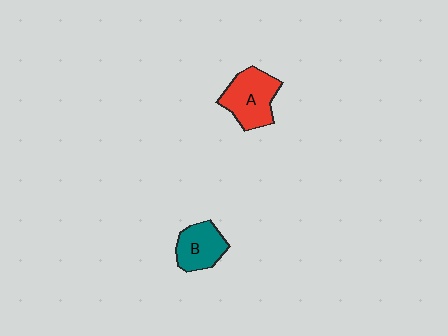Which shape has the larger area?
Shape A (red).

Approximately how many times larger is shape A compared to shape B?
Approximately 1.3 times.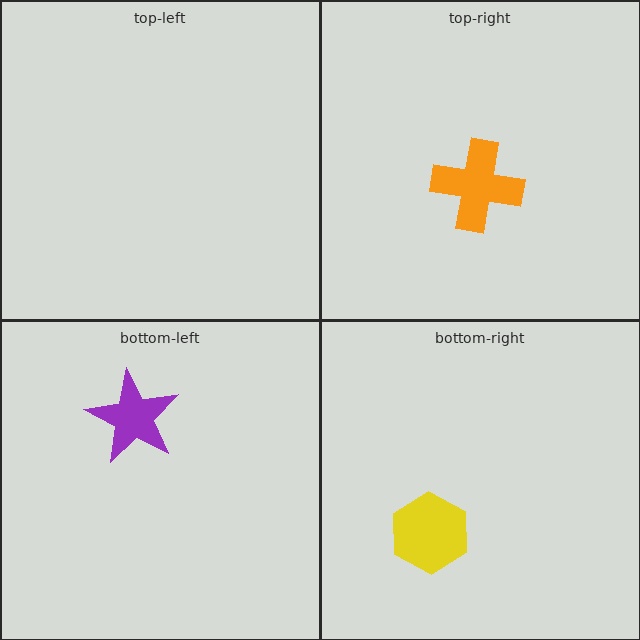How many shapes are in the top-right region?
1.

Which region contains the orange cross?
The top-right region.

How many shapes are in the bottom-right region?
1.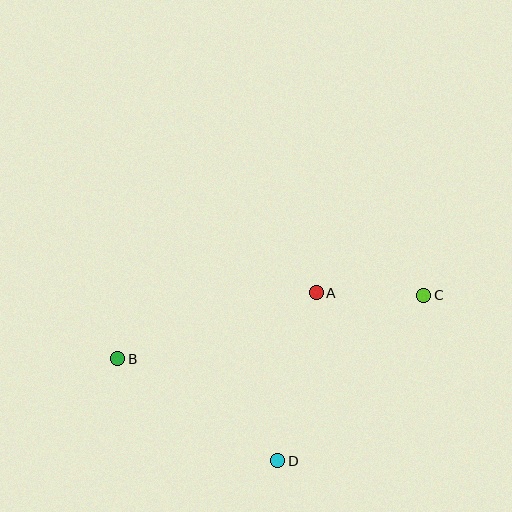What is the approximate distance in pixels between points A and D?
The distance between A and D is approximately 173 pixels.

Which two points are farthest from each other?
Points B and C are farthest from each other.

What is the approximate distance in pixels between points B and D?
The distance between B and D is approximately 190 pixels.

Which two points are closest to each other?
Points A and C are closest to each other.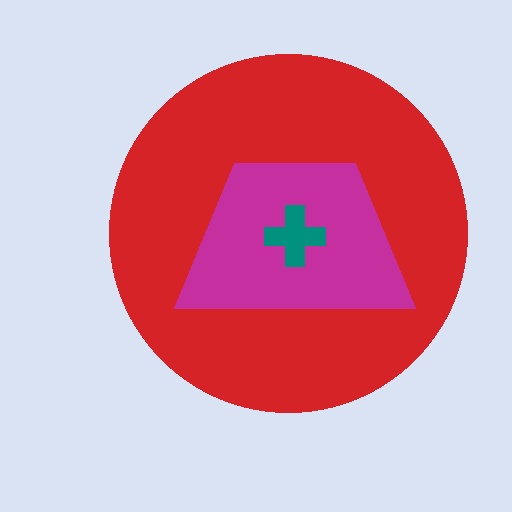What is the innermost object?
The teal cross.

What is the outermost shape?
The red circle.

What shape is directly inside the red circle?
The magenta trapezoid.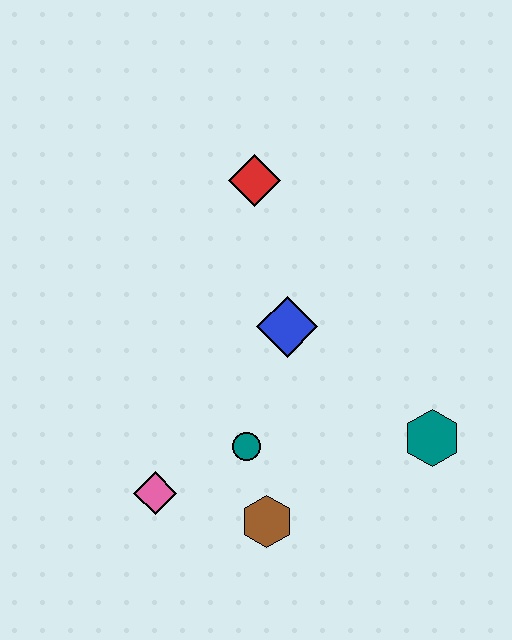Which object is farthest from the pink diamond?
The red diamond is farthest from the pink diamond.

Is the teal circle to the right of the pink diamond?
Yes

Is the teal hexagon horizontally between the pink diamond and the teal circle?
No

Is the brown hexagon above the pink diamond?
No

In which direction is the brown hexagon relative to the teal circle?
The brown hexagon is below the teal circle.